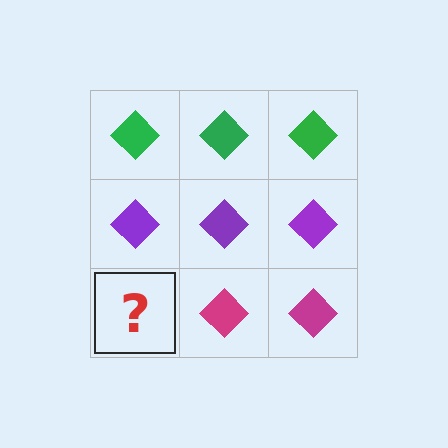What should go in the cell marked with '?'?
The missing cell should contain a magenta diamond.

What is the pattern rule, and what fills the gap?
The rule is that each row has a consistent color. The gap should be filled with a magenta diamond.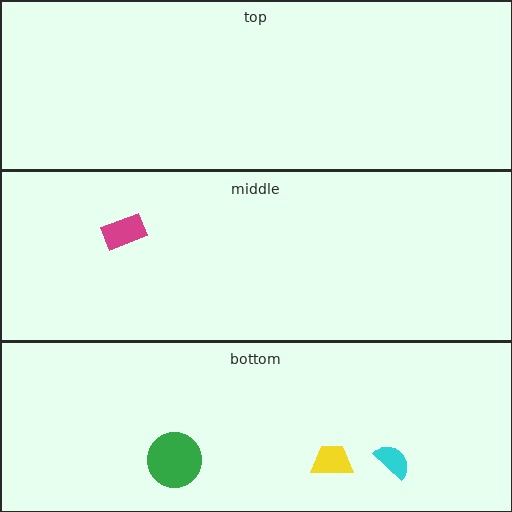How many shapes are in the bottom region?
3.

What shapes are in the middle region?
The magenta rectangle.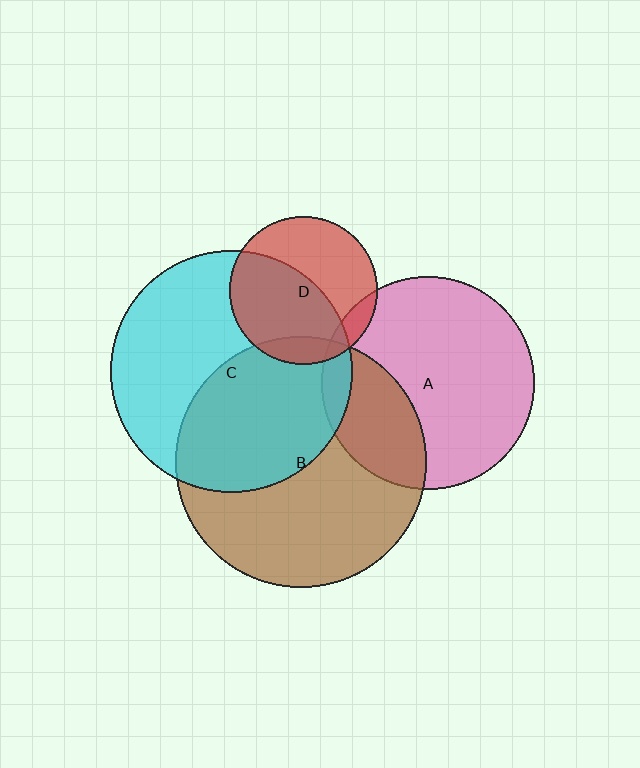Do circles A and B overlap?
Yes.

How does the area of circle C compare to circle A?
Approximately 1.3 times.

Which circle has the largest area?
Circle B (brown).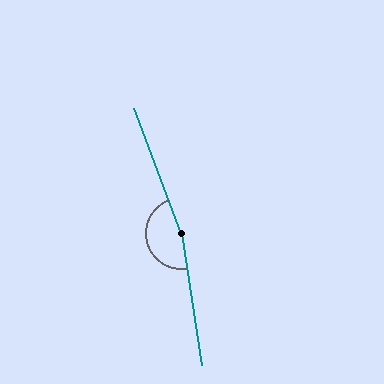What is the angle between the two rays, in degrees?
Approximately 168 degrees.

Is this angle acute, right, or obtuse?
It is obtuse.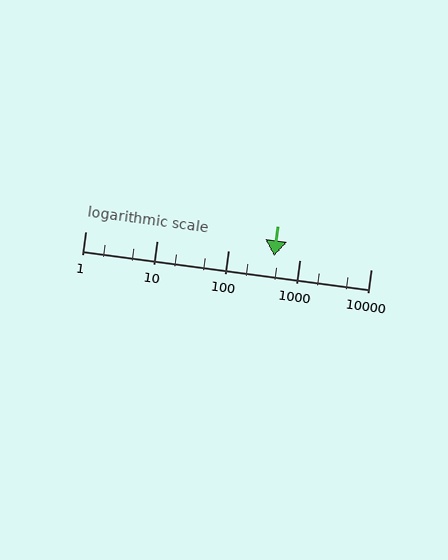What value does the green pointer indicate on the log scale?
The pointer indicates approximately 440.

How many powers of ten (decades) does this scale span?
The scale spans 4 decades, from 1 to 10000.